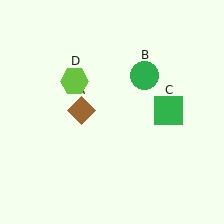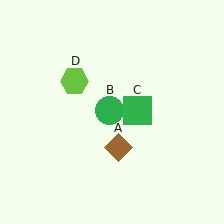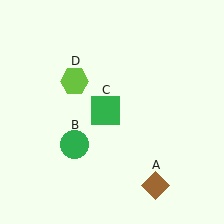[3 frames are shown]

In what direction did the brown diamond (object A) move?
The brown diamond (object A) moved down and to the right.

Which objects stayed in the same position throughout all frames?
Lime hexagon (object D) remained stationary.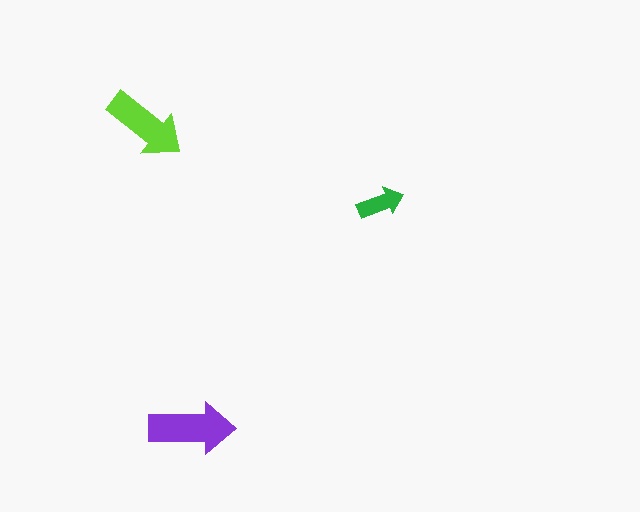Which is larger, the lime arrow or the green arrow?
The lime one.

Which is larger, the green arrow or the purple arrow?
The purple one.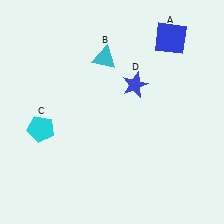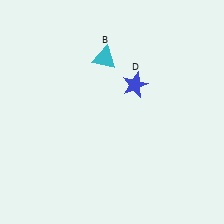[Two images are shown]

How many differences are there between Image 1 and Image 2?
There are 2 differences between the two images.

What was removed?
The cyan pentagon (C), the blue square (A) were removed in Image 2.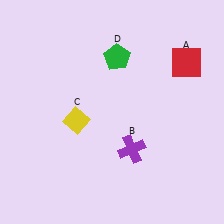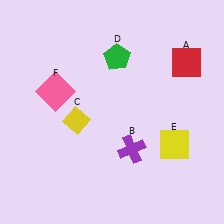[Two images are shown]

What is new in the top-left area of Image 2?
A pink square (F) was added in the top-left area of Image 2.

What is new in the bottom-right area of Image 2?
A yellow square (E) was added in the bottom-right area of Image 2.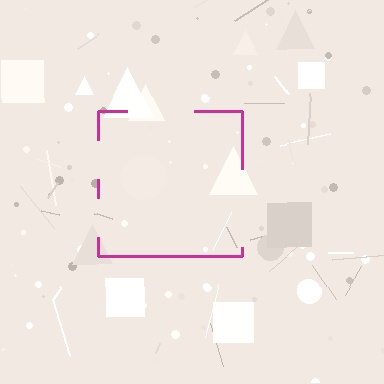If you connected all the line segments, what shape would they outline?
They would outline a square.